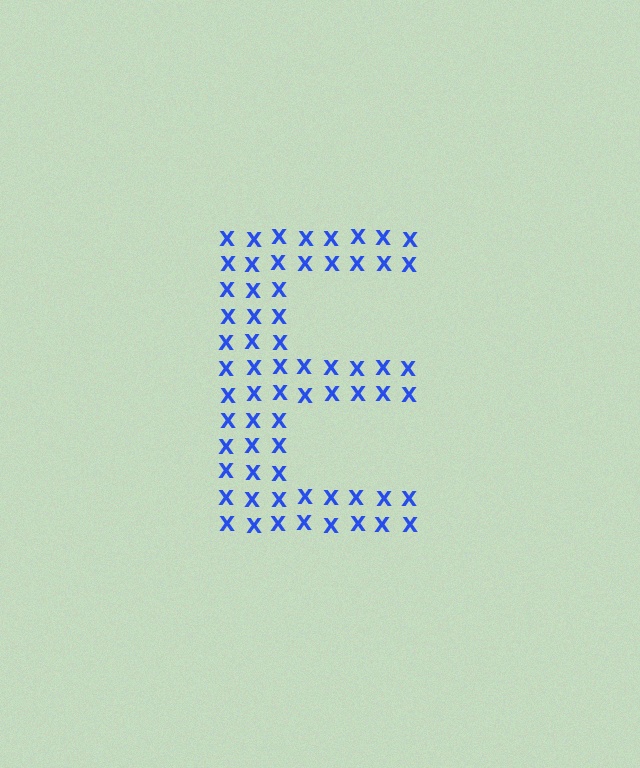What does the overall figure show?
The overall figure shows the letter E.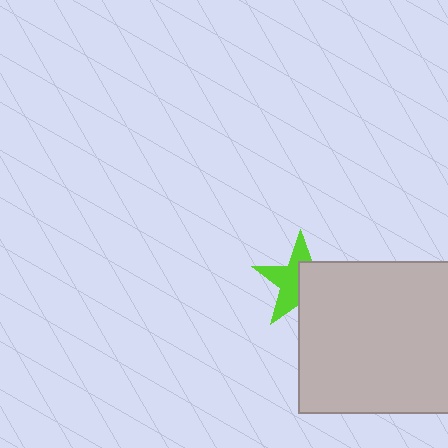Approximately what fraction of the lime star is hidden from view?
Roughly 48% of the lime star is hidden behind the light gray square.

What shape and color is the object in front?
The object in front is a light gray square.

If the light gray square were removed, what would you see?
You would see the complete lime star.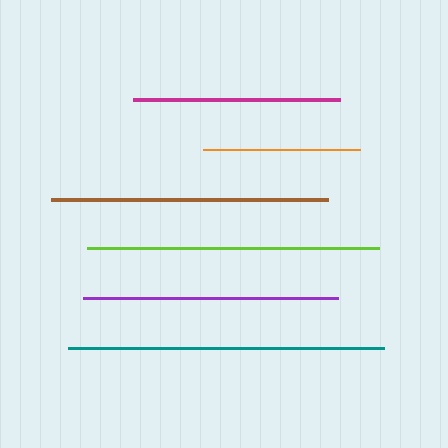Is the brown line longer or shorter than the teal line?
The teal line is longer than the brown line.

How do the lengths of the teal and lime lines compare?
The teal and lime lines are approximately the same length.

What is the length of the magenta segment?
The magenta segment is approximately 208 pixels long.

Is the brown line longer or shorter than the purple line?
The brown line is longer than the purple line.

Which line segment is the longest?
The teal line is the longest at approximately 316 pixels.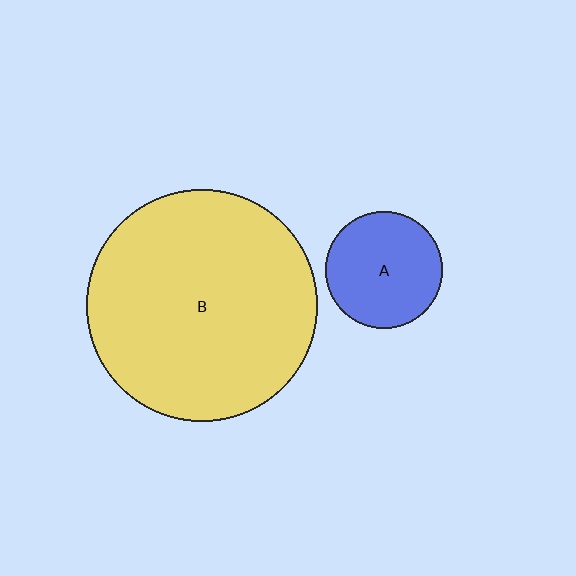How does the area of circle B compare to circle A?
Approximately 3.9 times.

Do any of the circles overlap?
No, none of the circles overlap.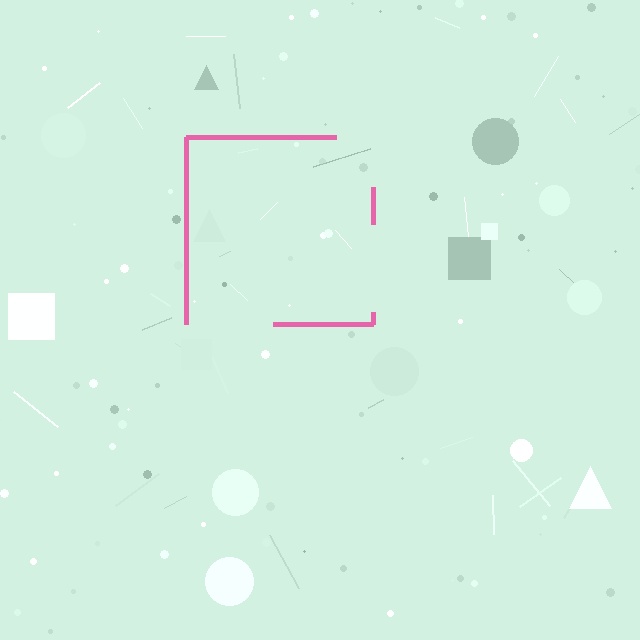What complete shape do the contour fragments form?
The contour fragments form a square.